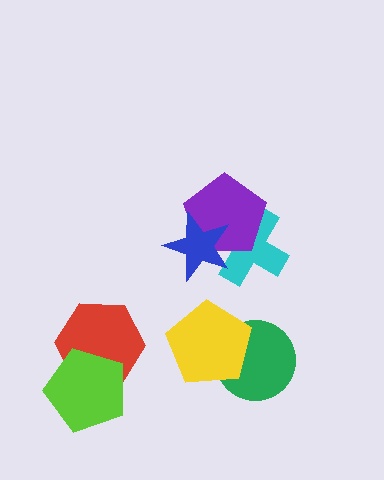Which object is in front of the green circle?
The yellow pentagon is in front of the green circle.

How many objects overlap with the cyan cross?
2 objects overlap with the cyan cross.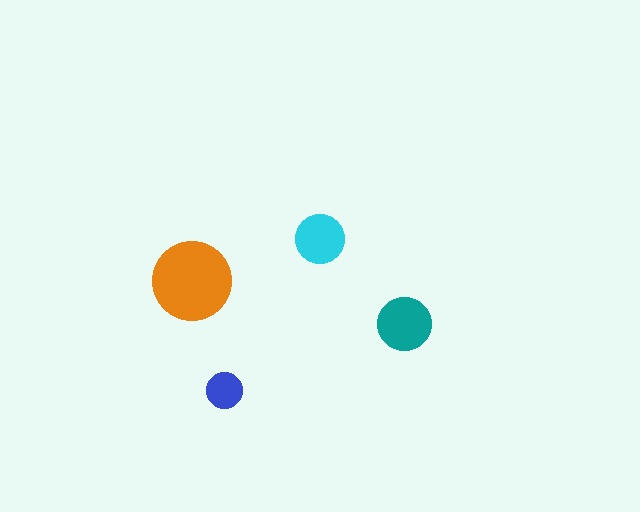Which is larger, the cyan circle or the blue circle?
The cyan one.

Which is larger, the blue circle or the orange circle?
The orange one.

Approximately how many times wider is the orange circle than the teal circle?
About 1.5 times wider.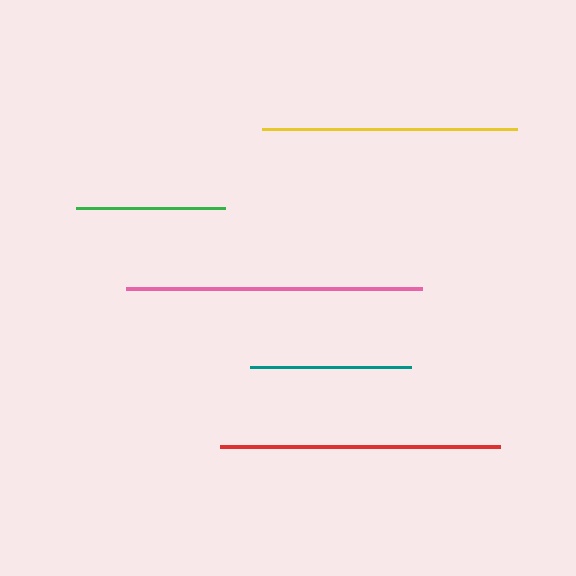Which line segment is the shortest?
The green line is the shortest at approximately 149 pixels.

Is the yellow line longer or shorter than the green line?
The yellow line is longer than the green line.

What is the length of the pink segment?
The pink segment is approximately 296 pixels long.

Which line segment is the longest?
The pink line is the longest at approximately 296 pixels.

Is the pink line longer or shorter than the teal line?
The pink line is longer than the teal line.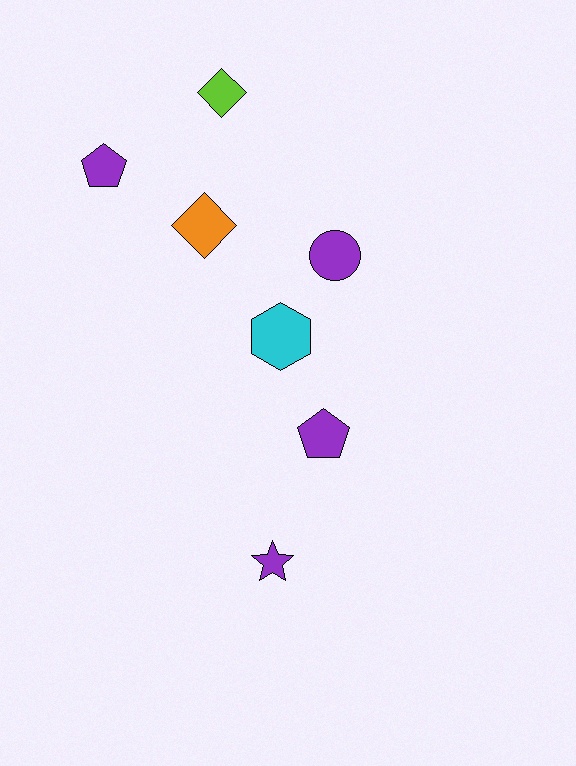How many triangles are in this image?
There are no triangles.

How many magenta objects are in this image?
There are no magenta objects.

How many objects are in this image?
There are 7 objects.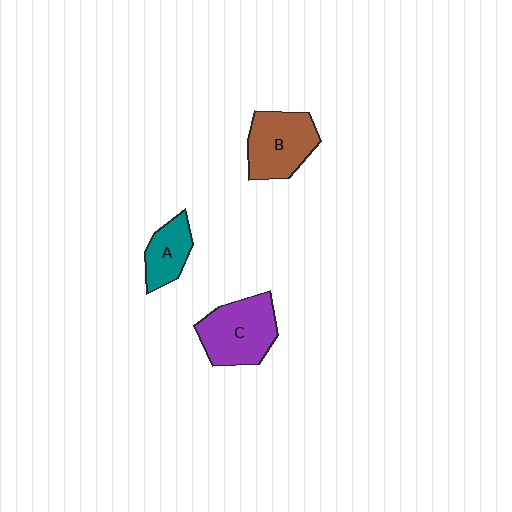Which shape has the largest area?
Shape C (purple).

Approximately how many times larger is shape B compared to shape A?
Approximately 1.6 times.